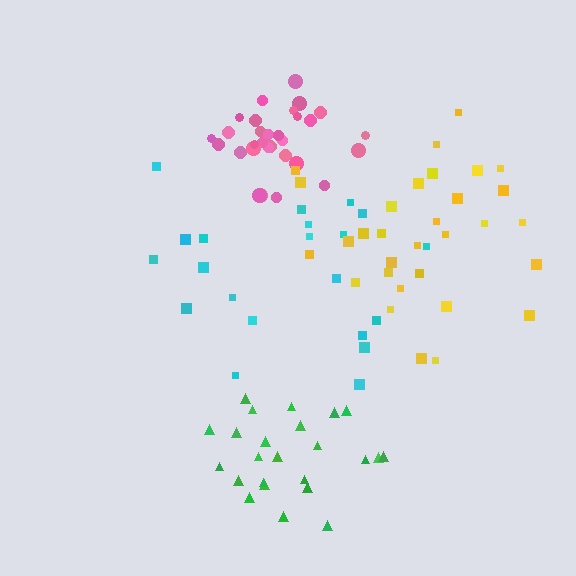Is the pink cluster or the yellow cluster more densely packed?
Pink.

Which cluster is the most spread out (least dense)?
Cyan.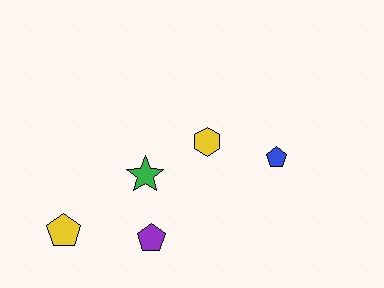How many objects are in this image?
There are 5 objects.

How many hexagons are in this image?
There is 1 hexagon.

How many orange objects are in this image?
There are no orange objects.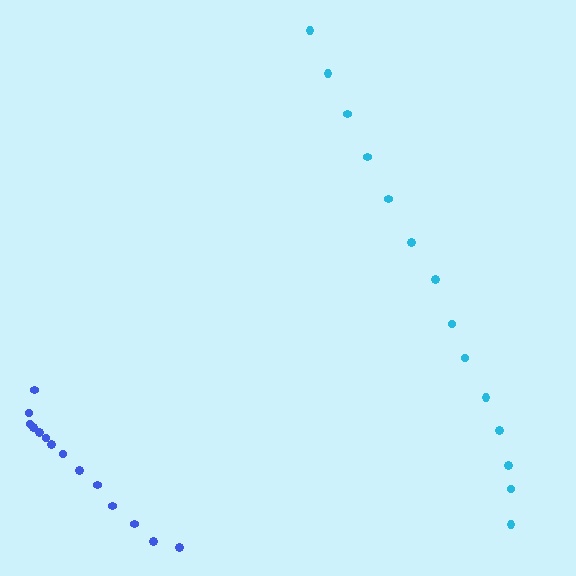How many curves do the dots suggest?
There are 2 distinct paths.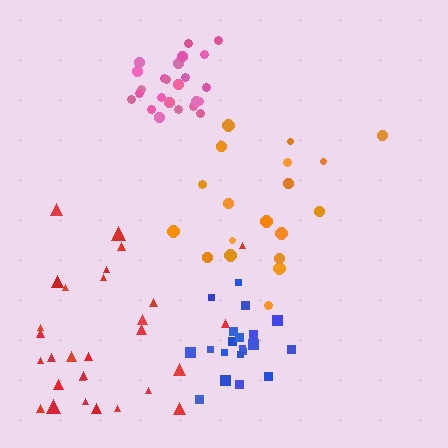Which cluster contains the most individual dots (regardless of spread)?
Red (29).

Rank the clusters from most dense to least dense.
pink, blue, red, orange.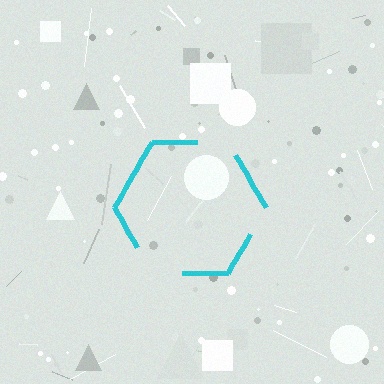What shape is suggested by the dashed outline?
The dashed outline suggests a hexagon.